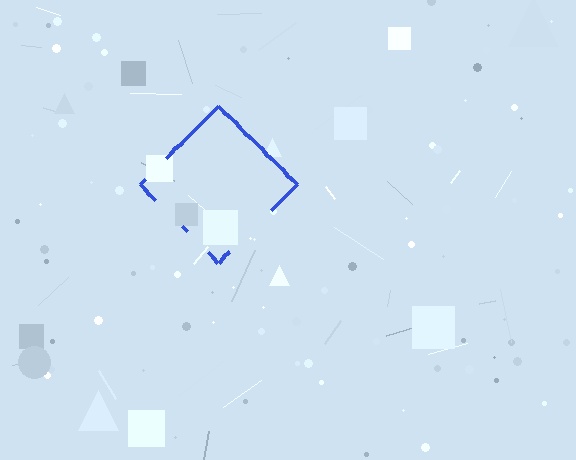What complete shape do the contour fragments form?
The contour fragments form a diamond.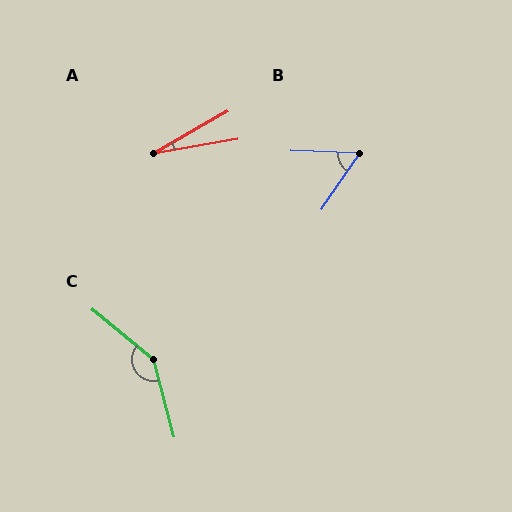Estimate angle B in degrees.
Approximately 57 degrees.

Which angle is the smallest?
A, at approximately 21 degrees.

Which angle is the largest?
C, at approximately 144 degrees.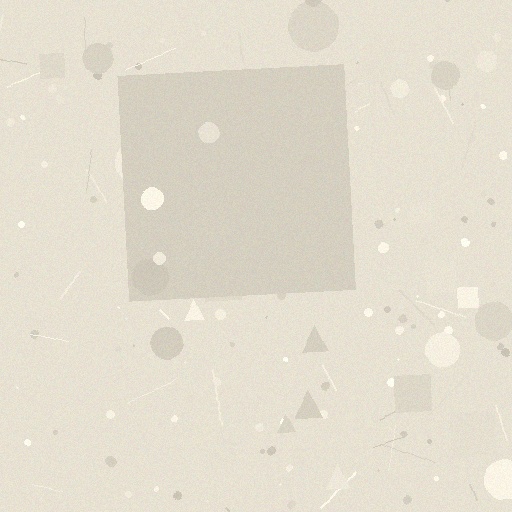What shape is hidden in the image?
A square is hidden in the image.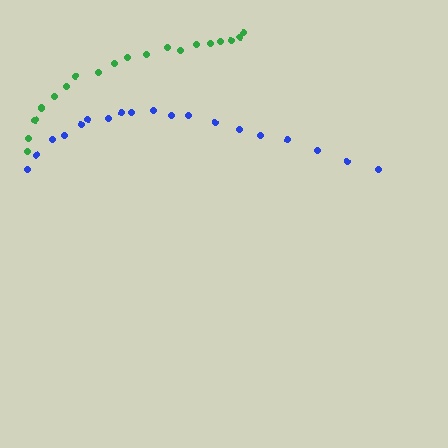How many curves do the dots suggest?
There are 2 distinct paths.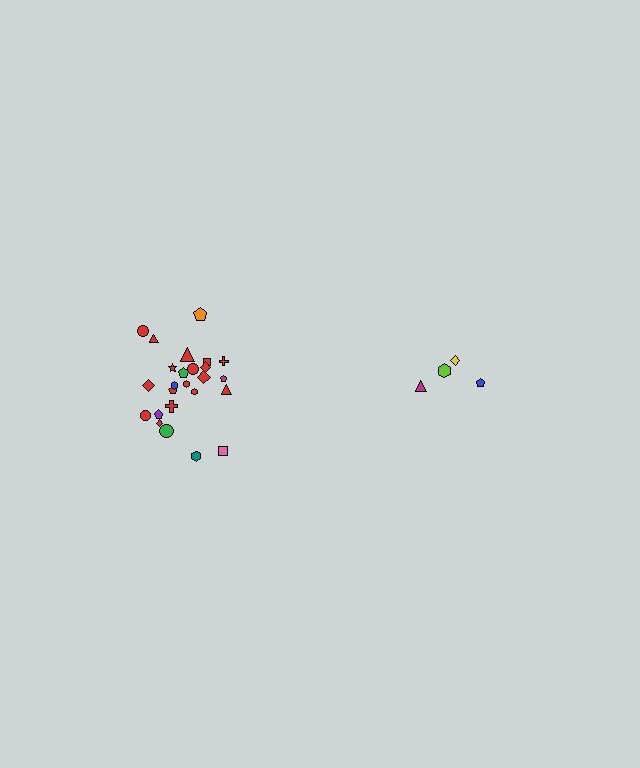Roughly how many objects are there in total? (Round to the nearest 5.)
Roughly 30 objects in total.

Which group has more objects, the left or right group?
The left group.